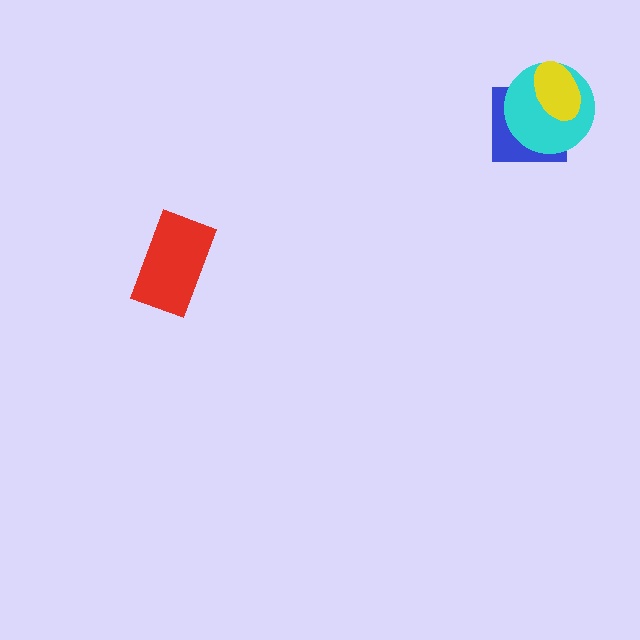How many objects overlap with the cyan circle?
2 objects overlap with the cyan circle.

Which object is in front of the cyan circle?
The yellow ellipse is in front of the cyan circle.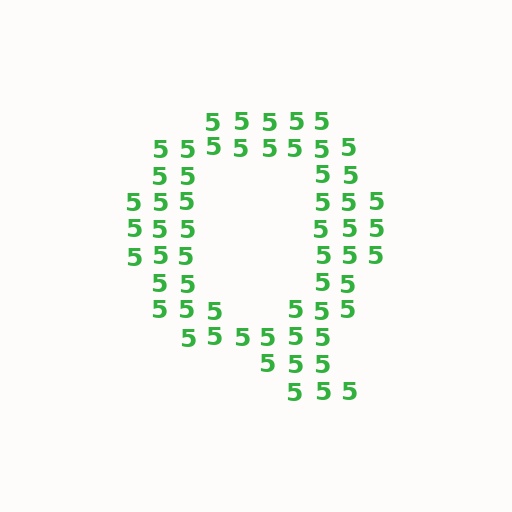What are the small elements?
The small elements are digit 5's.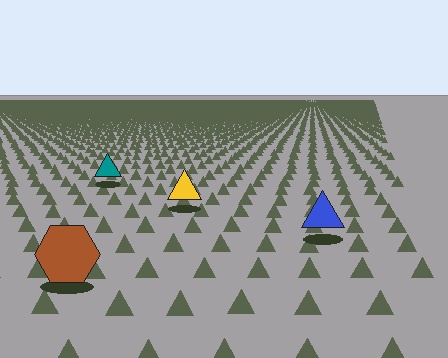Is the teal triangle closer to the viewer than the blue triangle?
No. The blue triangle is closer — you can tell from the texture gradient: the ground texture is coarser near it.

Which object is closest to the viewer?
The brown hexagon is closest. The texture marks near it are larger and more spread out.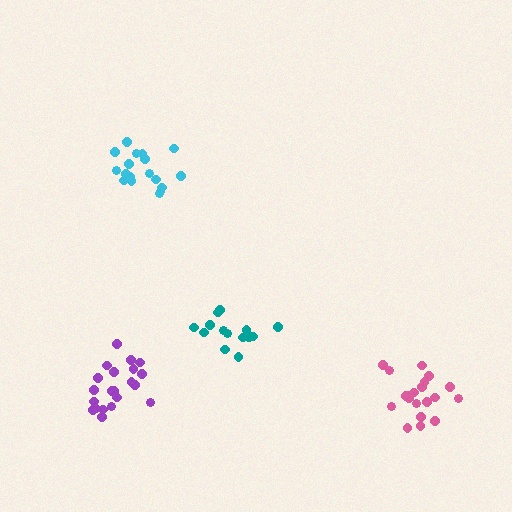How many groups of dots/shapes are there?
There are 4 groups.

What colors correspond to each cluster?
The clusters are colored: pink, teal, purple, cyan.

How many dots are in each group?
Group 1: 21 dots, Group 2: 15 dots, Group 3: 21 dots, Group 4: 18 dots (75 total).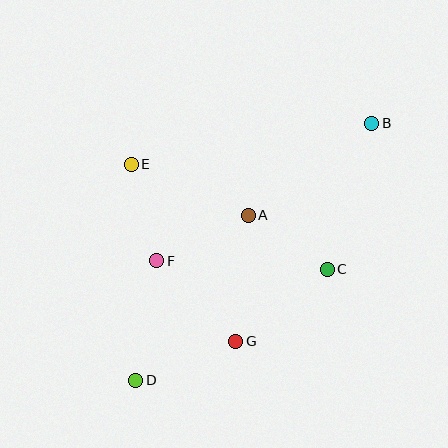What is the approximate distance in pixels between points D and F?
The distance between D and F is approximately 121 pixels.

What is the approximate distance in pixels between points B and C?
The distance between B and C is approximately 153 pixels.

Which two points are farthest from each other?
Points B and D are farthest from each other.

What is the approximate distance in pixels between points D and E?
The distance between D and E is approximately 216 pixels.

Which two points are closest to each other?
Points A and C are closest to each other.